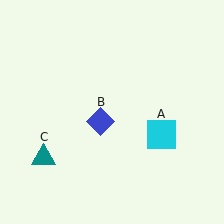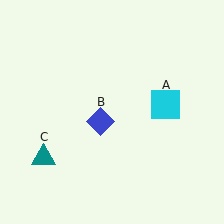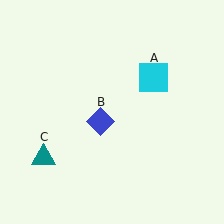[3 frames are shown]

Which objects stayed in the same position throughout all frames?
Blue diamond (object B) and teal triangle (object C) remained stationary.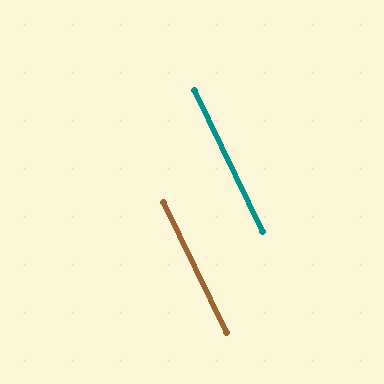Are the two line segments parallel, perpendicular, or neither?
Parallel — their directions differ by only 0.2°.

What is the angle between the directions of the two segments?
Approximately 0 degrees.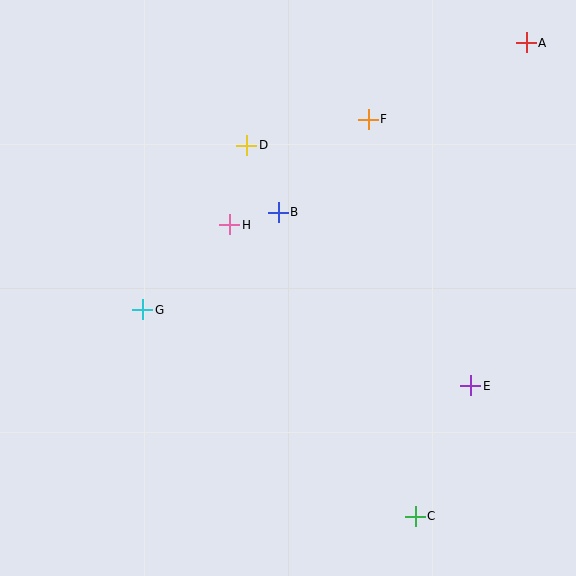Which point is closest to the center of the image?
Point B at (278, 212) is closest to the center.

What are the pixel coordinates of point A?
Point A is at (526, 43).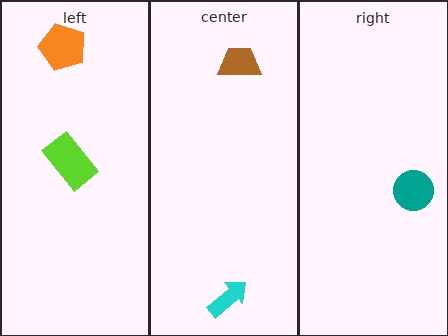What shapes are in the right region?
The teal circle.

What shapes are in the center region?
The brown trapezoid, the cyan arrow.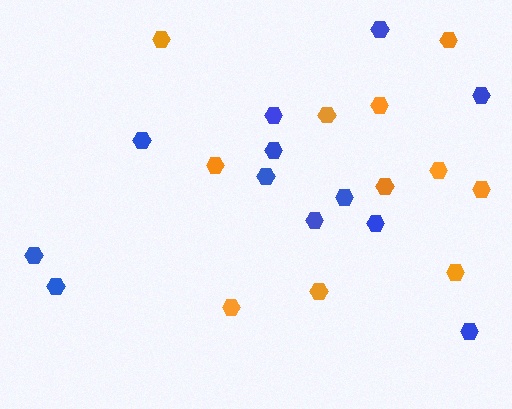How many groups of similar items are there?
There are 2 groups: one group of blue hexagons (12) and one group of orange hexagons (11).